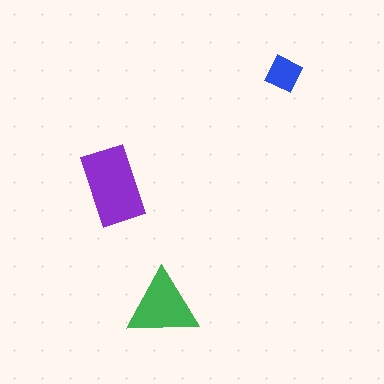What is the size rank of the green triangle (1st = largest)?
2nd.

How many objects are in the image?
There are 3 objects in the image.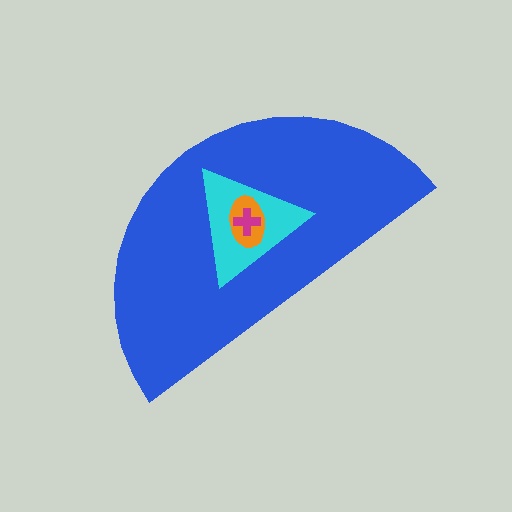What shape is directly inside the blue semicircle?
The cyan triangle.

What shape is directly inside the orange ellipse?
The magenta cross.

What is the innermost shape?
The magenta cross.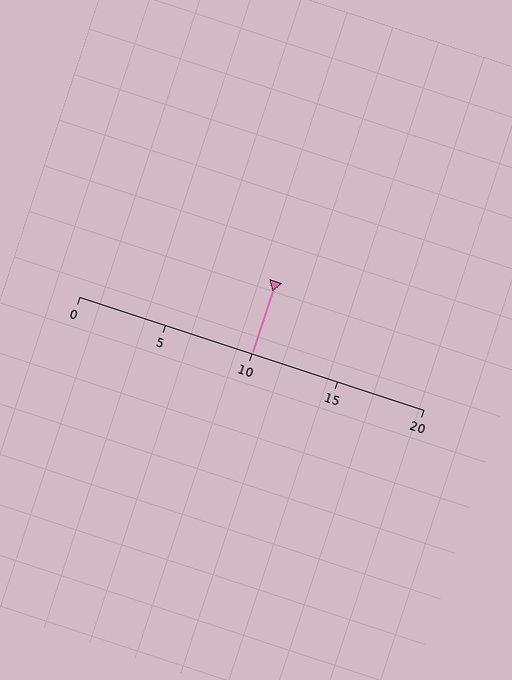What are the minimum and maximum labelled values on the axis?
The axis runs from 0 to 20.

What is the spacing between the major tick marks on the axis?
The major ticks are spaced 5 apart.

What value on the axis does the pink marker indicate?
The marker indicates approximately 10.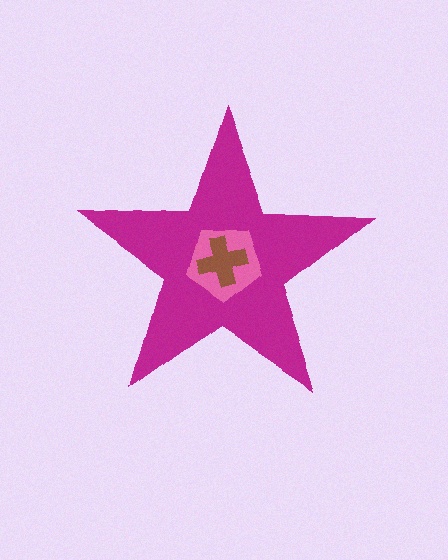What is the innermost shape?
The brown cross.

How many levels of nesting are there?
3.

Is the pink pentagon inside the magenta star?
Yes.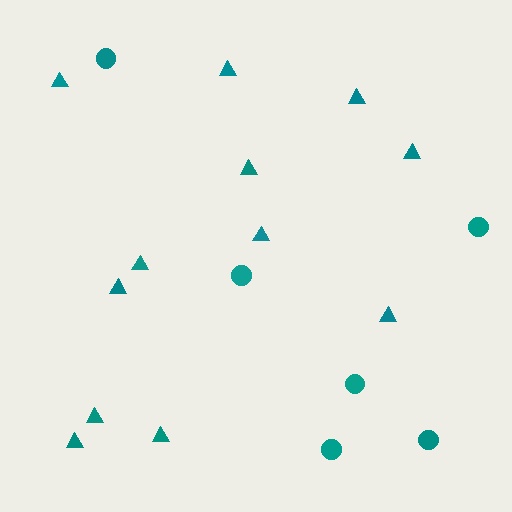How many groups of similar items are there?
There are 2 groups: one group of circles (6) and one group of triangles (12).